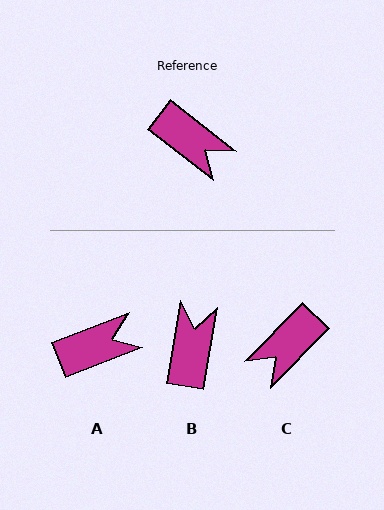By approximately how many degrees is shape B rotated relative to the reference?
Approximately 118 degrees counter-clockwise.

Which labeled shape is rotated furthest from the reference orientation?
B, about 118 degrees away.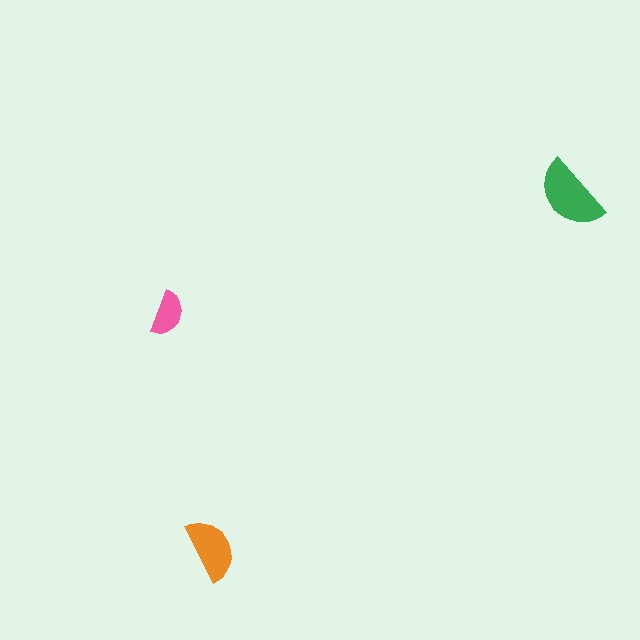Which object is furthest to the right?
The green semicircle is rightmost.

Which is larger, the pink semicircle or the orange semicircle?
The orange one.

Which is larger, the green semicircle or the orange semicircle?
The green one.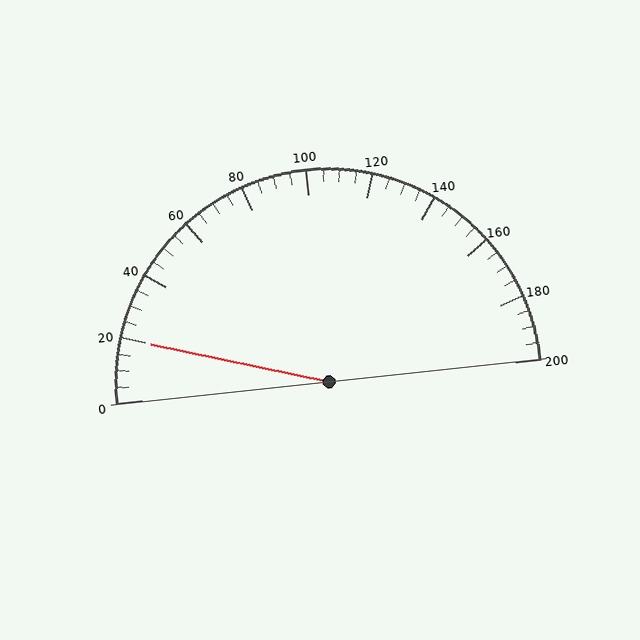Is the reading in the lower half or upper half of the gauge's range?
The reading is in the lower half of the range (0 to 200).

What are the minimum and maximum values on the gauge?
The gauge ranges from 0 to 200.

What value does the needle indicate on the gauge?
The needle indicates approximately 20.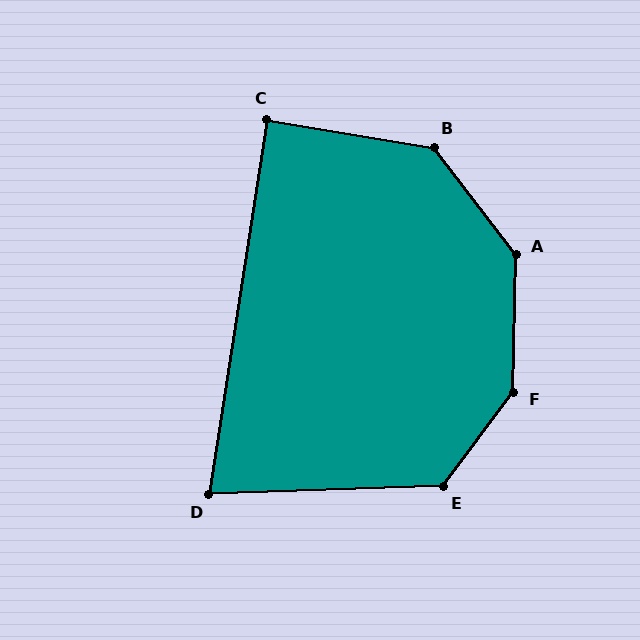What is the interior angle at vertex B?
Approximately 137 degrees (obtuse).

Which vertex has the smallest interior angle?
D, at approximately 79 degrees.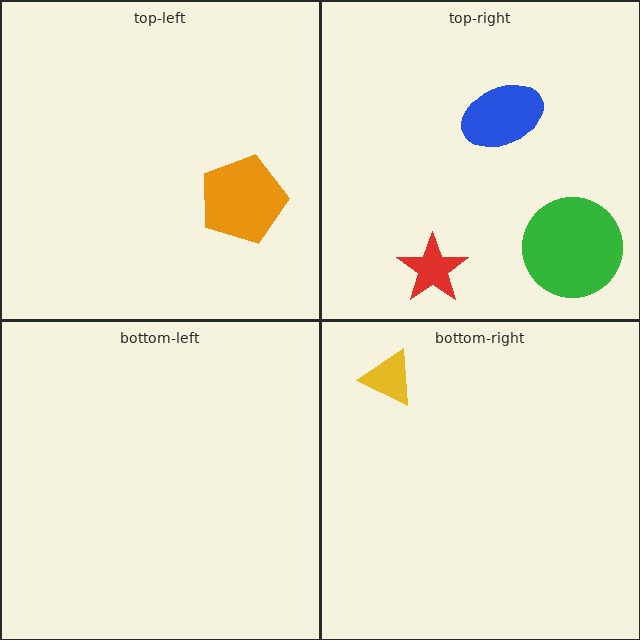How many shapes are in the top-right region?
3.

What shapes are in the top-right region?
The blue ellipse, the red star, the green circle.